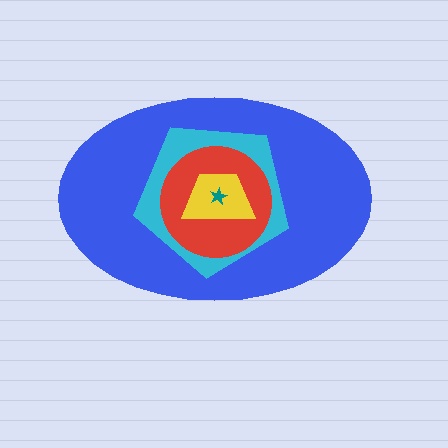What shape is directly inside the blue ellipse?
The cyan pentagon.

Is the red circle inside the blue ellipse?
Yes.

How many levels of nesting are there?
5.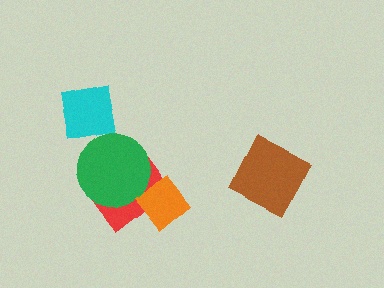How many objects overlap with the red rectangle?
2 objects overlap with the red rectangle.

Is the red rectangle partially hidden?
Yes, it is partially covered by another shape.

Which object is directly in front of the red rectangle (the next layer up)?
The green circle is directly in front of the red rectangle.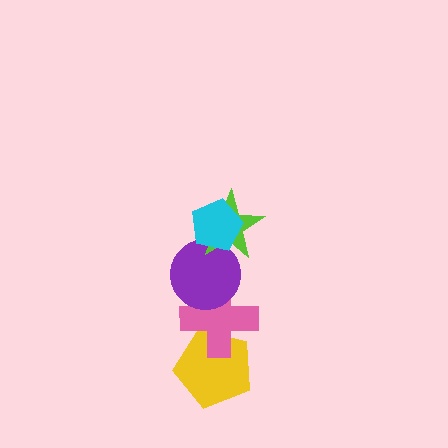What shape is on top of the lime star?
The cyan pentagon is on top of the lime star.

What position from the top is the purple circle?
The purple circle is 3rd from the top.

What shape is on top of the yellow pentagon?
The pink cross is on top of the yellow pentagon.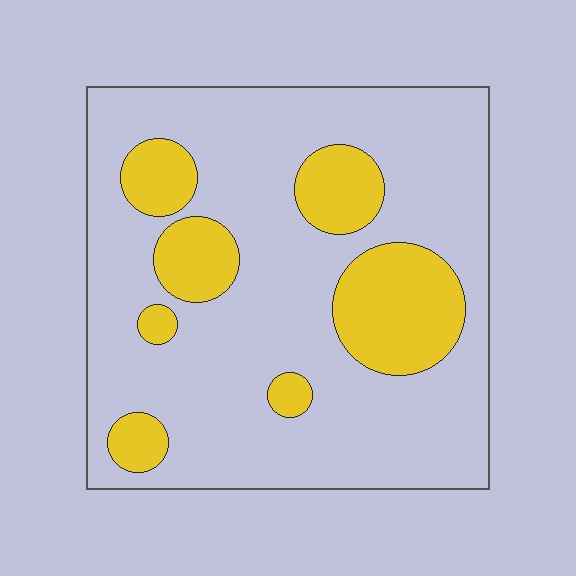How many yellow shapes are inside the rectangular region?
7.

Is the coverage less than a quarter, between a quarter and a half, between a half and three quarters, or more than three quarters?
Less than a quarter.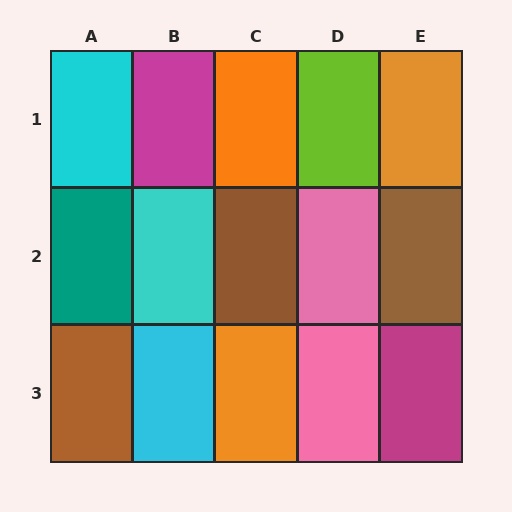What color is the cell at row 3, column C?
Orange.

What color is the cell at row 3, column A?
Brown.